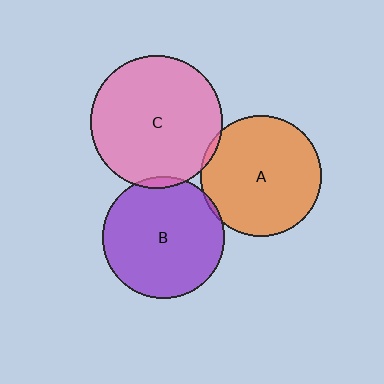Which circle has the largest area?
Circle C (pink).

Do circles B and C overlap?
Yes.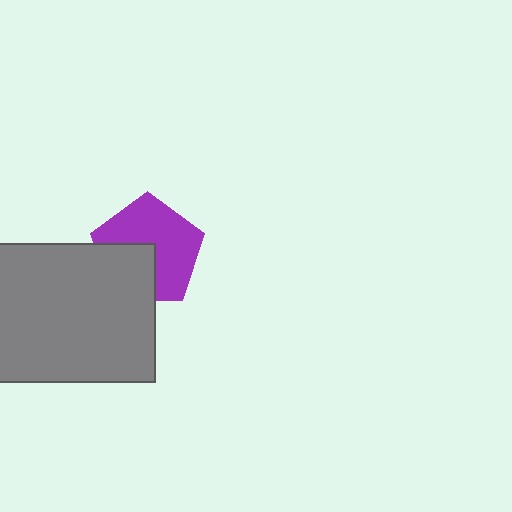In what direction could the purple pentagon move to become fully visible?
The purple pentagon could move toward the upper-right. That would shift it out from behind the gray rectangle entirely.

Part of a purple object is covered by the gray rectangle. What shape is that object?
It is a pentagon.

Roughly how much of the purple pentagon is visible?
About half of it is visible (roughly 65%).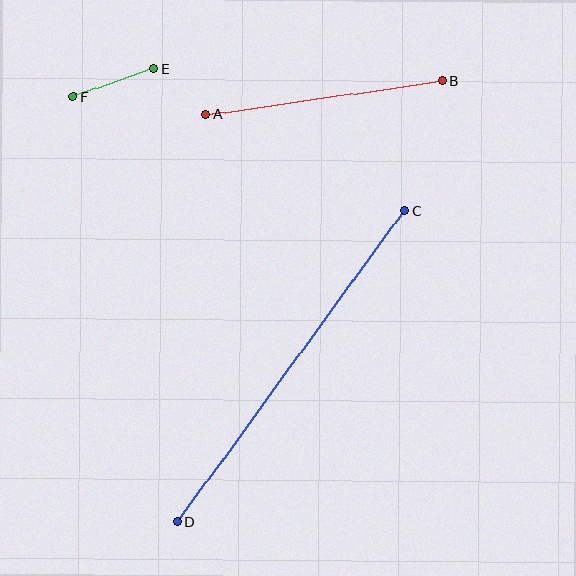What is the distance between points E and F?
The distance is approximately 85 pixels.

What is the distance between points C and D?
The distance is approximately 385 pixels.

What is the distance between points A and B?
The distance is approximately 238 pixels.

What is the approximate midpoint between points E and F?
The midpoint is at approximately (113, 83) pixels.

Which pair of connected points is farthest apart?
Points C and D are farthest apart.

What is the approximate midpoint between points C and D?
The midpoint is at approximately (291, 366) pixels.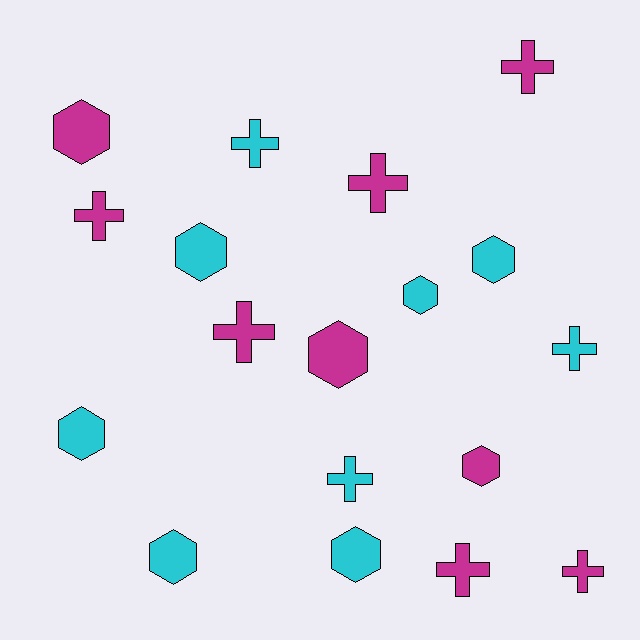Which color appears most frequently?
Cyan, with 9 objects.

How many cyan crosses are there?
There are 3 cyan crosses.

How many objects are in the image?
There are 18 objects.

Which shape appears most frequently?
Cross, with 9 objects.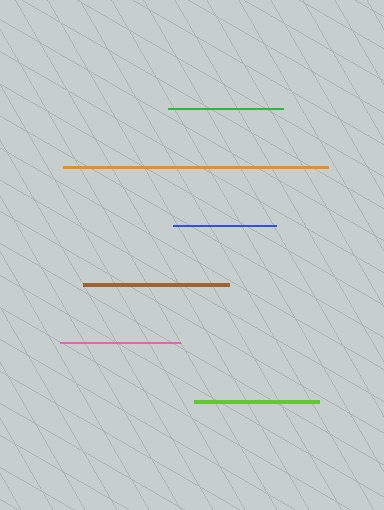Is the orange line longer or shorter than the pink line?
The orange line is longer than the pink line.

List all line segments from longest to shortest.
From longest to shortest: orange, brown, lime, pink, green, blue.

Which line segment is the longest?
The orange line is the longest at approximately 264 pixels.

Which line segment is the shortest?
The blue line is the shortest at approximately 103 pixels.